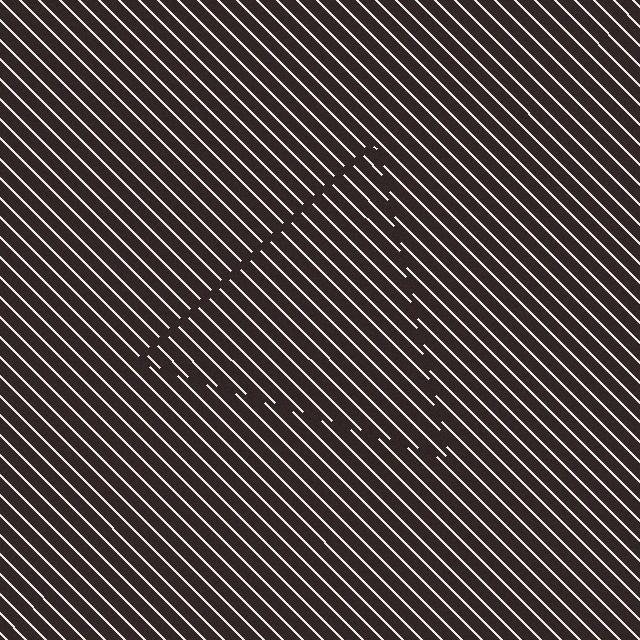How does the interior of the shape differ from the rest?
The interior of the shape contains the same grating, shifted by half a period — the contour is defined by the phase discontinuity where line-ends from the inner and outer gratings abut.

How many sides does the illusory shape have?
3 sides — the line-ends trace a triangle.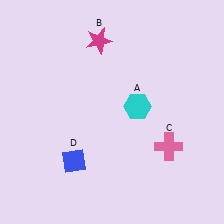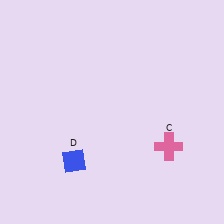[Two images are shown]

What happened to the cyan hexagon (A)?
The cyan hexagon (A) was removed in Image 2. It was in the top-right area of Image 1.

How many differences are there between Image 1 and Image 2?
There are 2 differences between the two images.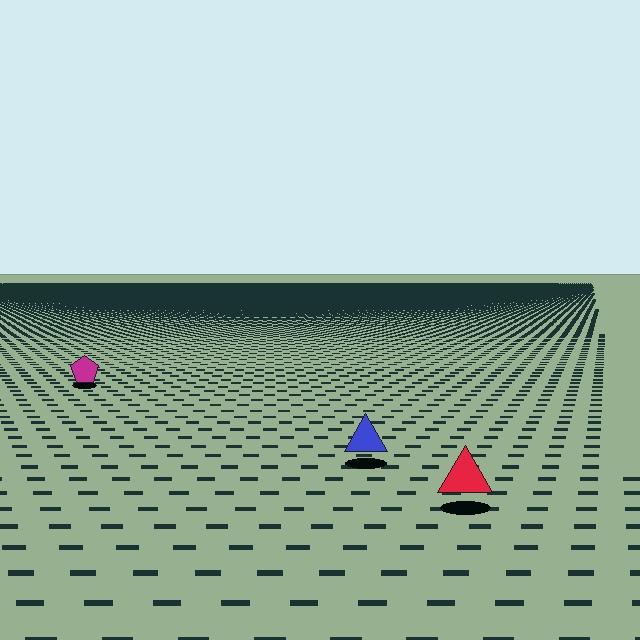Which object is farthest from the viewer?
The magenta pentagon is farthest from the viewer. It appears smaller and the ground texture around it is denser.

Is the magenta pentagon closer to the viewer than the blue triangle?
No. The blue triangle is closer — you can tell from the texture gradient: the ground texture is coarser near it.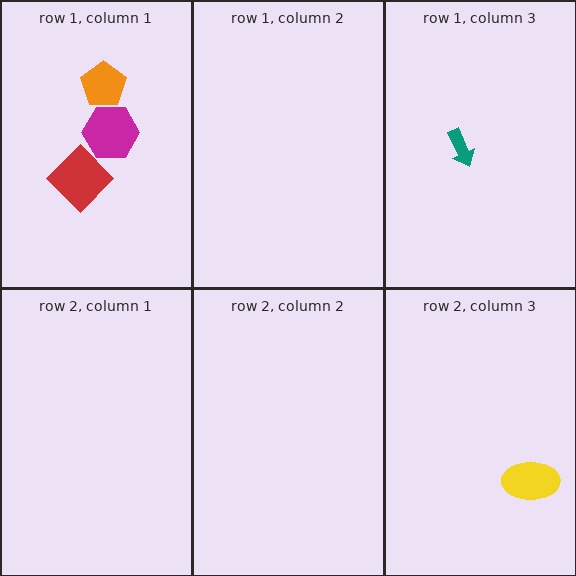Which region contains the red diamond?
The row 1, column 1 region.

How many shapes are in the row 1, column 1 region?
3.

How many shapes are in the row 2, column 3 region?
1.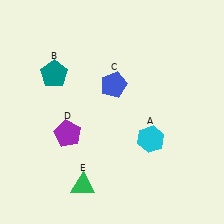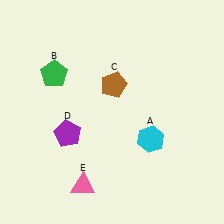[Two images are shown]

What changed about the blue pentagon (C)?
In Image 1, C is blue. In Image 2, it changed to brown.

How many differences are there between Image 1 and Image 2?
There are 3 differences between the two images.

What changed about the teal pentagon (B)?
In Image 1, B is teal. In Image 2, it changed to green.